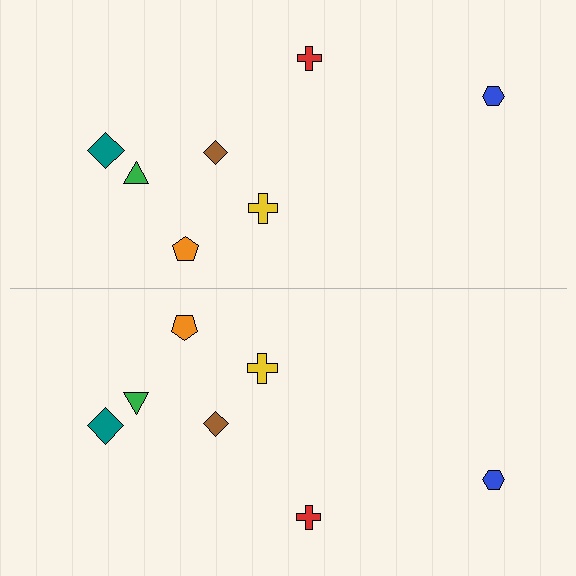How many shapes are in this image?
There are 14 shapes in this image.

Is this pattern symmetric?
Yes, this pattern has bilateral (reflection) symmetry.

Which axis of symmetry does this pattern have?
The pattern has a horizontal axis of symmetry running through the center of the image.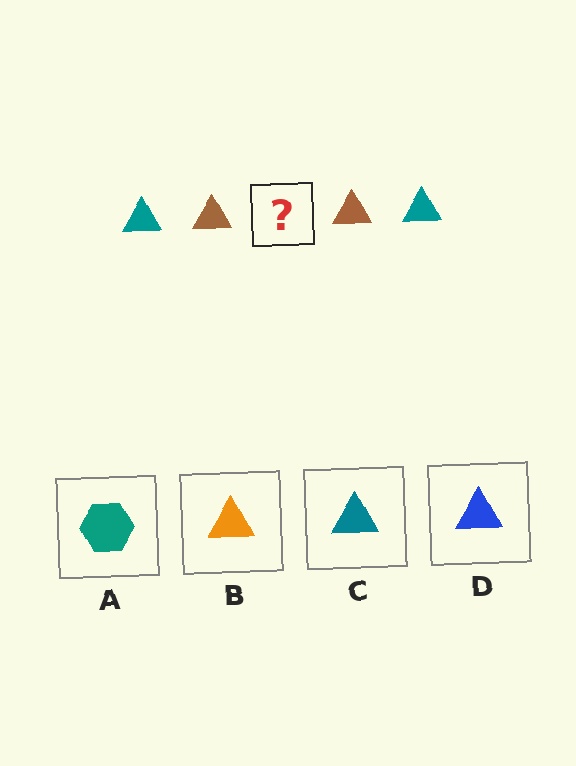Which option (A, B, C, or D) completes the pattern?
C.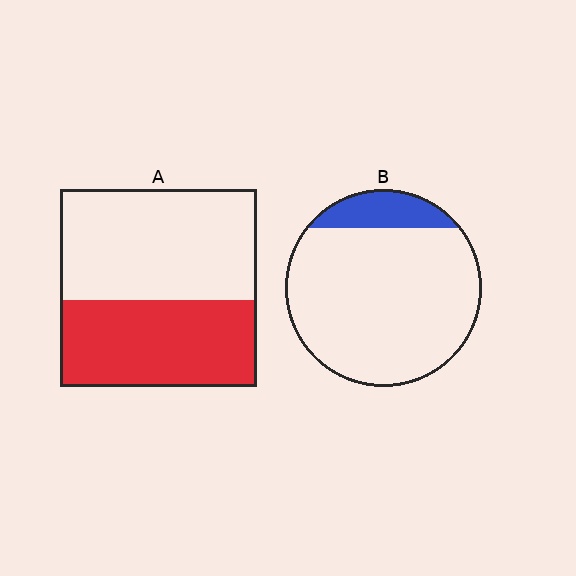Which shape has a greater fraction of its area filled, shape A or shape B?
Shape A.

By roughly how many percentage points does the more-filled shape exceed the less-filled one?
By roughly 30 percentage points (A over B).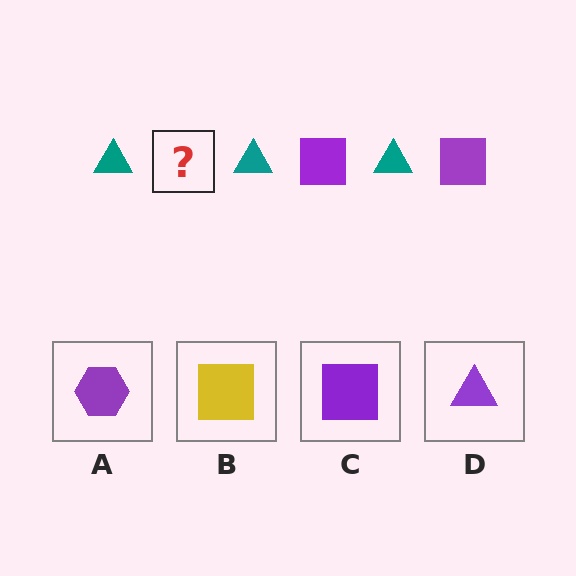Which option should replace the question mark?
Option C.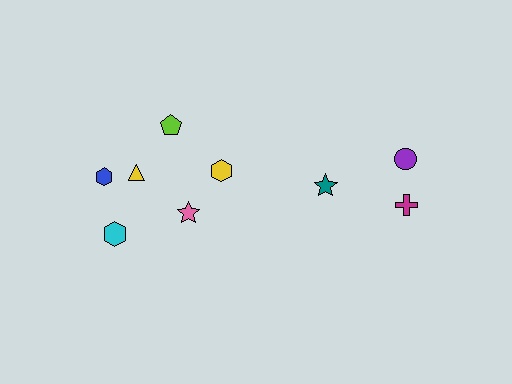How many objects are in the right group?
There are 3 objects.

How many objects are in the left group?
There are 6 objects.